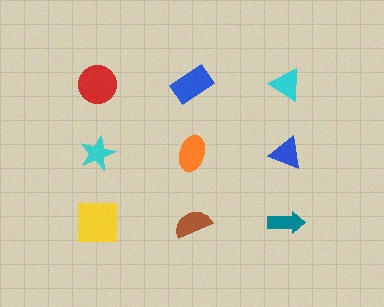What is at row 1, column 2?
A blue rectangle.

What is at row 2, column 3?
A blue triangle.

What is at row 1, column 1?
A red circle.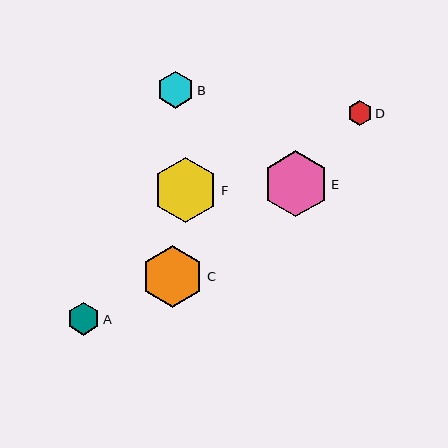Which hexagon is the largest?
Hexagon E is the largest with a size of approximately 66 pixels.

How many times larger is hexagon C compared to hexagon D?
Hexagon C is approximately 2.6 times the size of hexagon D.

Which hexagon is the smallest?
Hexagon D is the smallest with a size of approximately 24 pixels.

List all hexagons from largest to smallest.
From largest to smallest: E, F, C, B, A, D.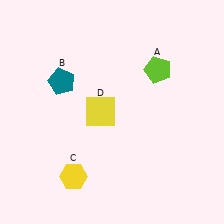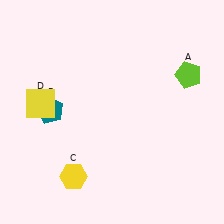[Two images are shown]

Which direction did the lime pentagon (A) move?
The lime pentagon (A) moved right.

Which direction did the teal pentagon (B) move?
The teal pentagon (B) moved down.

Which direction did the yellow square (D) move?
The yellow square (D) moved left.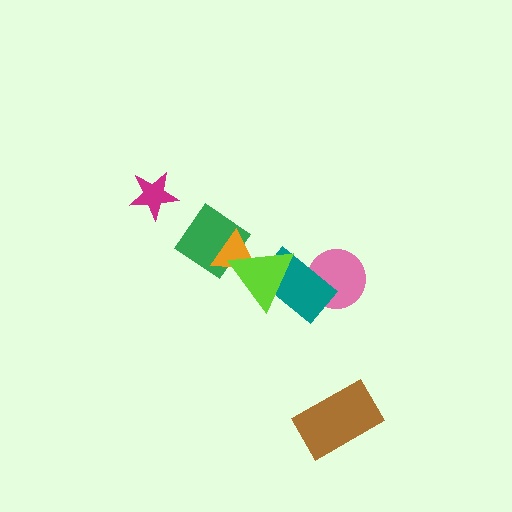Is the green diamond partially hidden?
Yes, it is partially covered by another shape.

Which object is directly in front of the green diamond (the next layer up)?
The orange triangle is directly in front of the green diamond.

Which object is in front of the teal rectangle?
The lime triangle is in front of the teal rectangle.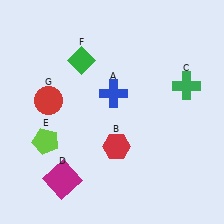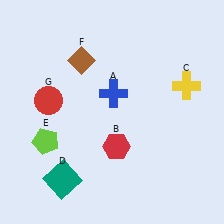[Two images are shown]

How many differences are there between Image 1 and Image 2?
There are 3 differences between the two images.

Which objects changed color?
C changed from green to yellow. D changed from magenta to teal. F changed from green to brown.